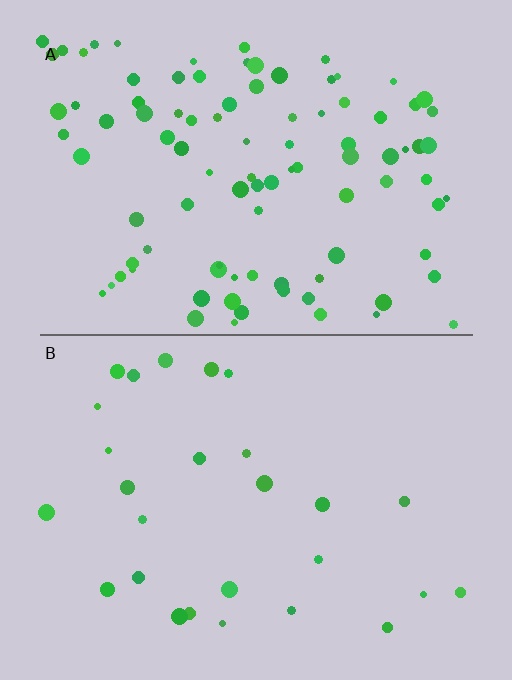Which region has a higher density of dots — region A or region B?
A (the top).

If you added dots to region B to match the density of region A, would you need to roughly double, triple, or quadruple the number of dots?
Approximately quadruple.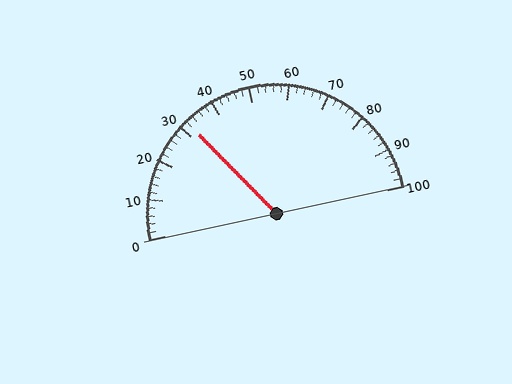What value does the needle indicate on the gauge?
The needle indicates approximately 32.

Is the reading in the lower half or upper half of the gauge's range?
The reading is in the lower half of the range (0 to 100).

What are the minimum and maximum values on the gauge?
The gauge ranges from 0 to 100.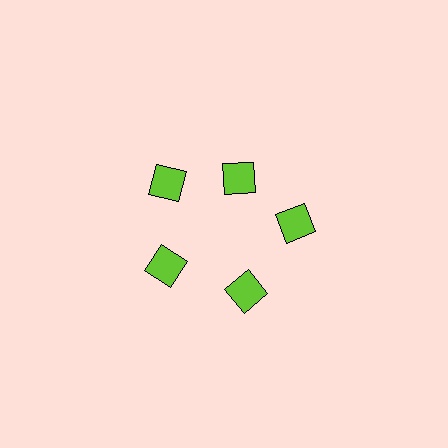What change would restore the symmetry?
The symmetry would be restored by moving it outward, back onto the ring so that all 5 squares sit at equal angles and equal distance from the center.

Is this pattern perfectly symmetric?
No. The 5 lime squares are arranged in a ring, but one element near the 1 o'clock position is pulled inward toward the center, breaking the 5-fold rotational symmetry.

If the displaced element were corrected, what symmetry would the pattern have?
It would have 5-fold rotational symmetry — the pattern would map onto itself every 72 degrees.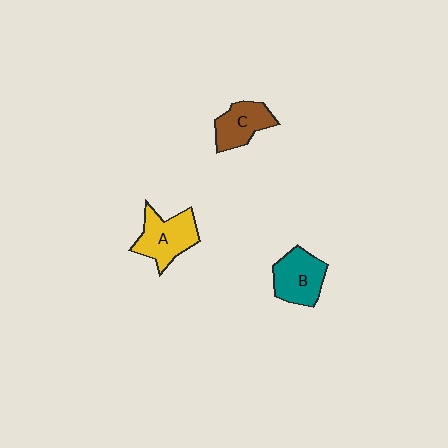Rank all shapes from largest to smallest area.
From largest to smallest: A (yellow), B (teal), C (brown).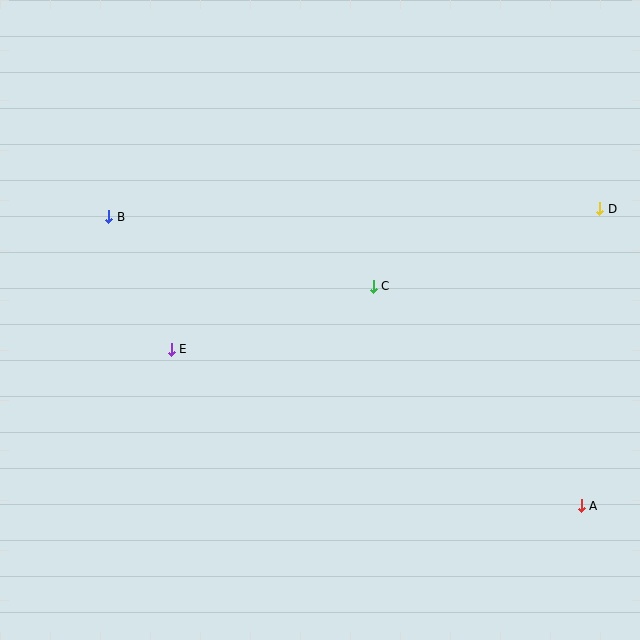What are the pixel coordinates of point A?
Point A is at (581, 506).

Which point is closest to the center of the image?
Point C at (373, 286) is closest to the center.